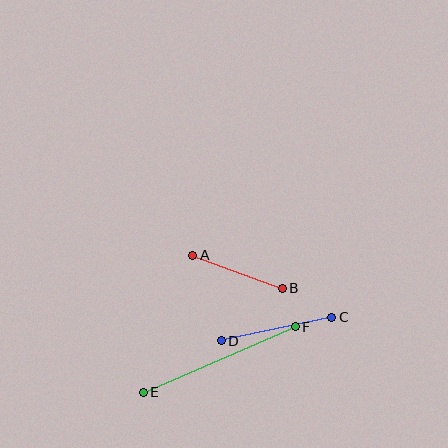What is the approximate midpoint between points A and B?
The midpoint is at approximately (237, 272) pixels.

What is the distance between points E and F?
The distance is approximately 166 pixels.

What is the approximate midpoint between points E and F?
The midpoint is at approximately (219, 359) pixels.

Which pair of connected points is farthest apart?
Points E and F are farthest apart.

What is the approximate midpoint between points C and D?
The midpoint is at approximately (277, 329) pixels.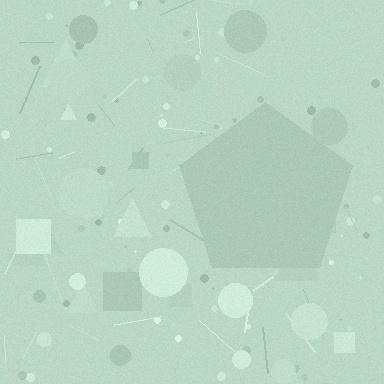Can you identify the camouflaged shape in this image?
The camouflaged shape is a pentagon.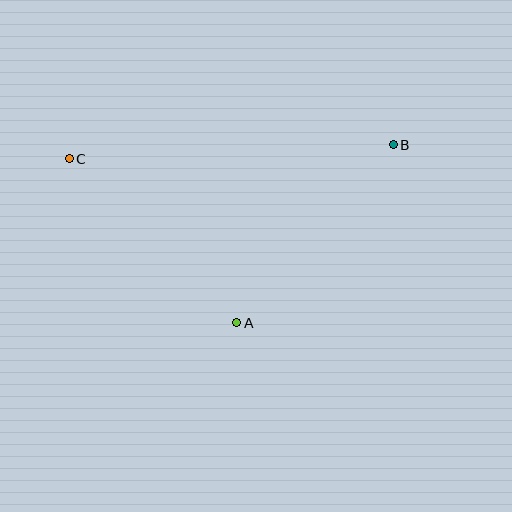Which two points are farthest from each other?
Points B and C are farthest from each other.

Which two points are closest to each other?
Points A and C are closest to each other.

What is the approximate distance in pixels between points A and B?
The distance between A and B is approximately 237 pixels.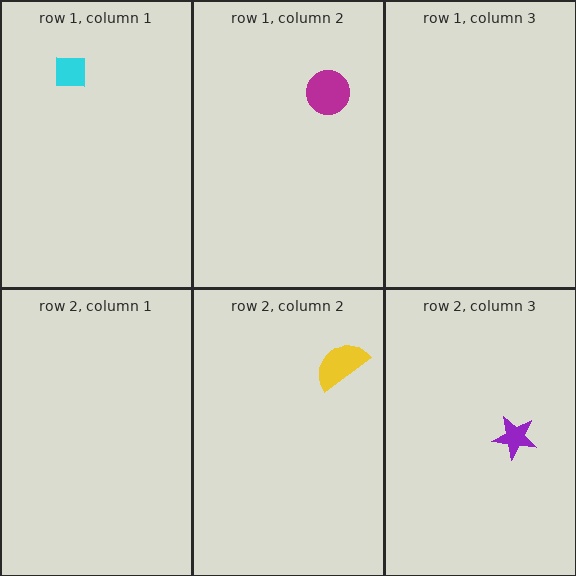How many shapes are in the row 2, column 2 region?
1.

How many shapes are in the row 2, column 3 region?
1.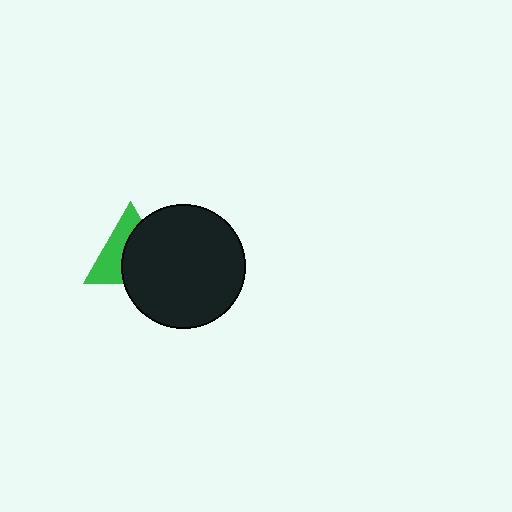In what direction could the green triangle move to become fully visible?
The green triangle could move left. That would shift it out from behind the black circle entirely.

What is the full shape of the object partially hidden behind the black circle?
The partially hidden object is a green triangle.